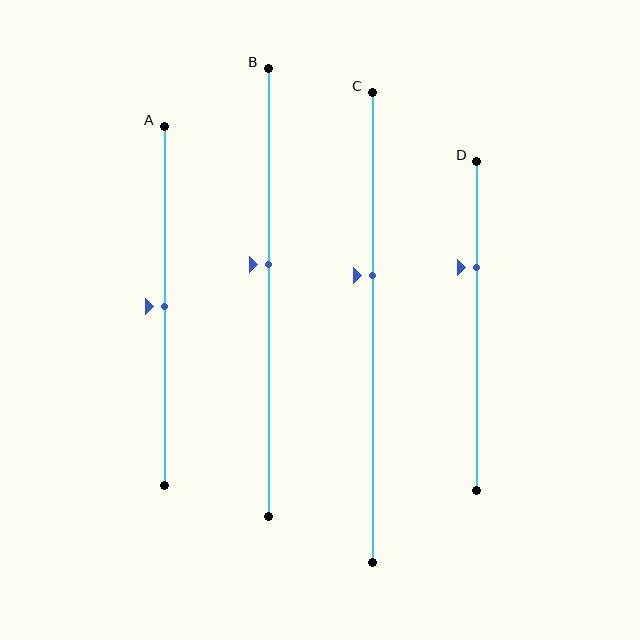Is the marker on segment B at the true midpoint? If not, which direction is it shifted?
No, the marker on segment B is shifted upward by about 6% of the segment length.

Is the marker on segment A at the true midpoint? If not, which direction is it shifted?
Yes, the marker on segment A is at the true midpoint.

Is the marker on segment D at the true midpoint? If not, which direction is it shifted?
No, the marker on segment D is shifted upward by about 18% of the segment length.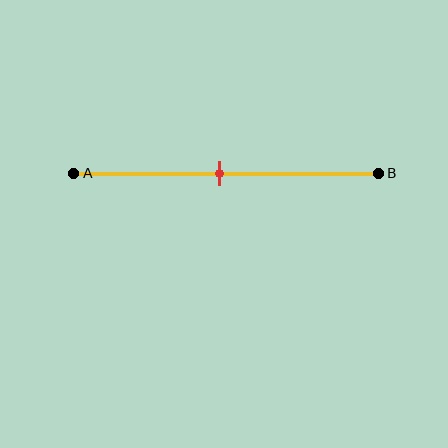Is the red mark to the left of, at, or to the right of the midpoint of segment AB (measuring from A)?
The red mark is approximately at the midpoint of segment AB.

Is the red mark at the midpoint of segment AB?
Yes, the mark is approximately at the midpoint.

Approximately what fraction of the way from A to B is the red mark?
The red mark is approximately 50% of the way from A to B.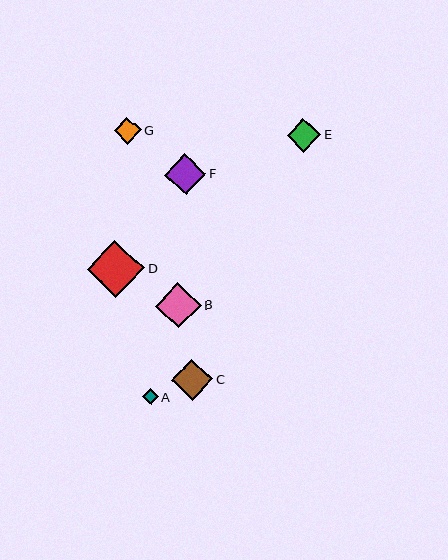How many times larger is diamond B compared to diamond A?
Diamond B is approximately 2.8 times the size of diamond A.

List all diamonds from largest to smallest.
From largest to smallest: D, B, F, C, E, G, A.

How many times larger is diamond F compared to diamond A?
Diamond F is approximately 2.5 times the size of diamond A.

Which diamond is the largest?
Diamond D is the largest with a size of approximately 57 pixels.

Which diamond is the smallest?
Diamond A is the smallest with a size of approximately 16 pixels.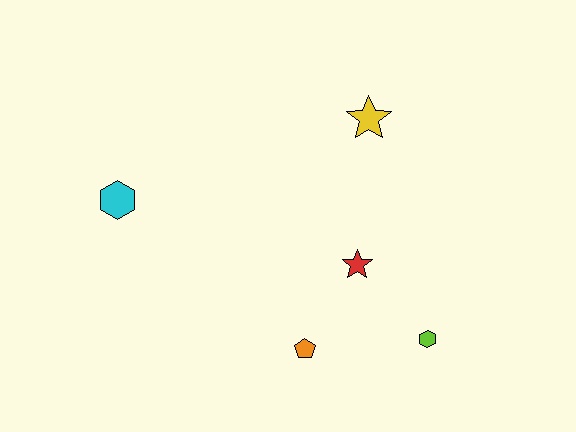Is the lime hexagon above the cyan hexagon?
No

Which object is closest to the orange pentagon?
The red star is closest to the orange pentagon.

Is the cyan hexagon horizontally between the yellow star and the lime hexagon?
No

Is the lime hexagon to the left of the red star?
No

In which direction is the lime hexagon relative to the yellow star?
The lime hexagon is below the yellow star.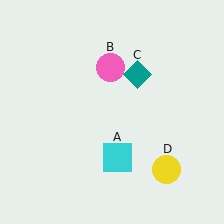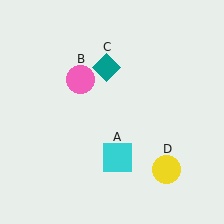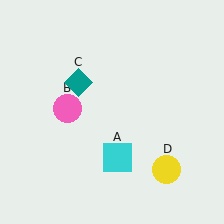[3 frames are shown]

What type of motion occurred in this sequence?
The pink circle (object B), teal diamond (object C) rotated counterclockwise around the center of the scene.